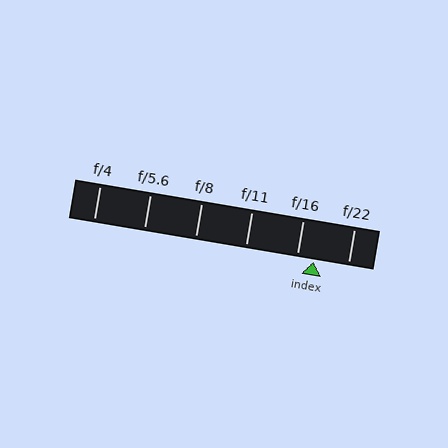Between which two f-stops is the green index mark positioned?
The index mark is between f/16 and f/22.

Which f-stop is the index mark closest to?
The index mark is closest to f/16.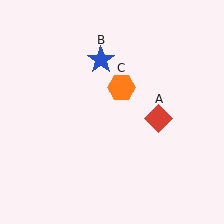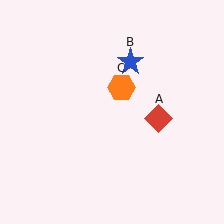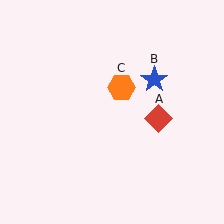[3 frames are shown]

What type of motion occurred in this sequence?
The blue star (object B) rotated clockwise around the center of the scene.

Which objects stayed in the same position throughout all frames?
Red diamond (object A) and orange hexagon (object C) remained stationary.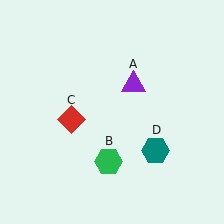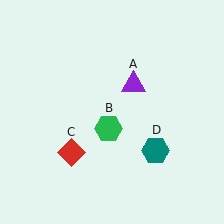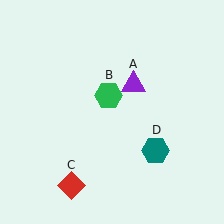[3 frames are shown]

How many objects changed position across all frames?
2 objects changed position: green hexagon (object B), red diamond (object C).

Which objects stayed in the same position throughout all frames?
Purple triangle (object A) and teal hexagon (object D) remained stationary.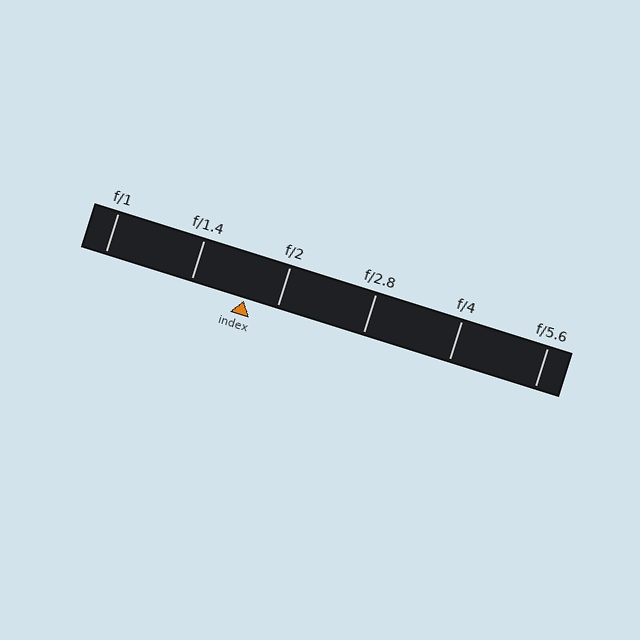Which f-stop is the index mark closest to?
The index mark is closest to f/2.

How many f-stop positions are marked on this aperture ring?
There are 6 f-stop positions marked.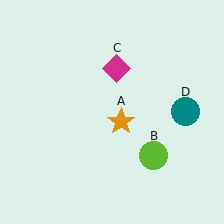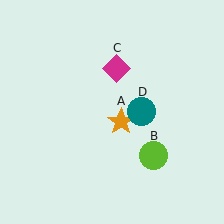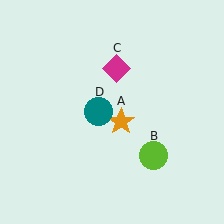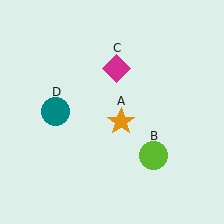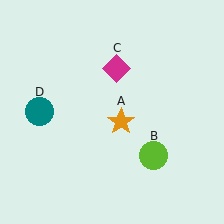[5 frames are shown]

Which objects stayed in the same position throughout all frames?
Orange star (object A) and lime circle (object B) and magenta diamond (object C) remained stationary.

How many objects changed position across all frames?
1 object changed position: teal circle (object D).